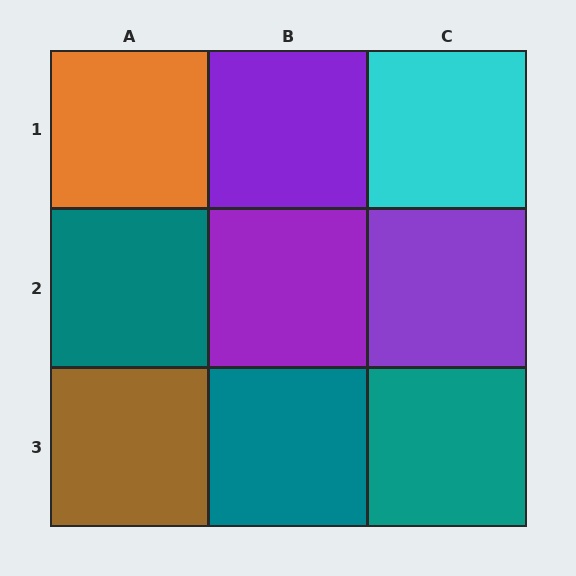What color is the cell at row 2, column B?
Purple.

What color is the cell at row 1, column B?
Purple.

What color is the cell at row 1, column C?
Cyan.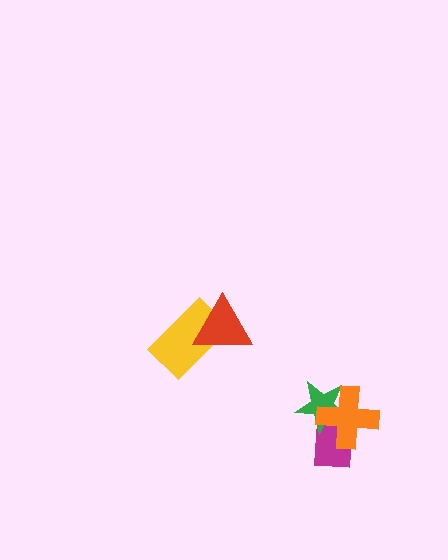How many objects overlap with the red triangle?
1 object overlaps with the red triangle.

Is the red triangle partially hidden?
No, no other shape covers it.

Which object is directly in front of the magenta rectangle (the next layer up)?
The green star is directly in front of the magenta rectangle.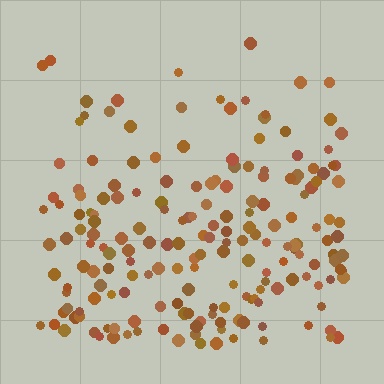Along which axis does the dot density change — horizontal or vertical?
Vertical.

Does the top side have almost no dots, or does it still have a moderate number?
Still a moderate number, just noticeably fewer than the bottom.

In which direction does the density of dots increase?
From top to bottom, with the bottom side densest.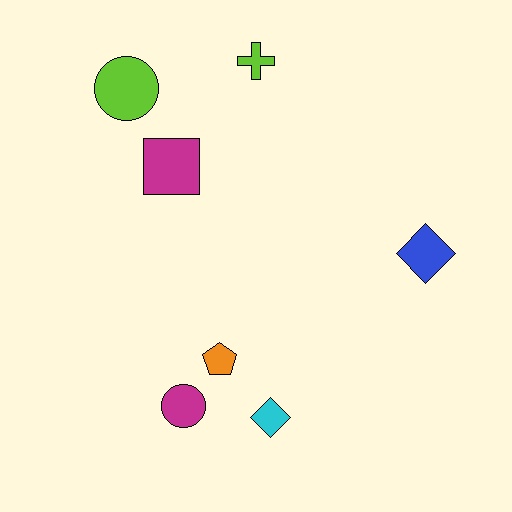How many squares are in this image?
There is 1 square.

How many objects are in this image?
There are 7 objects.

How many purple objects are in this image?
There are no purple objects.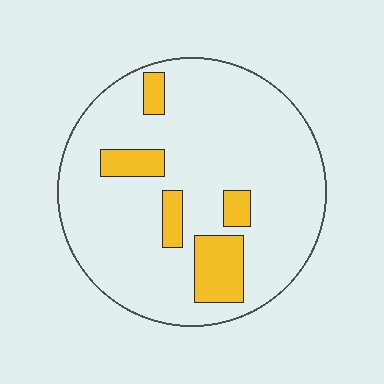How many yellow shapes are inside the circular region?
5.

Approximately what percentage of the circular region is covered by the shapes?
Approximately 15%.